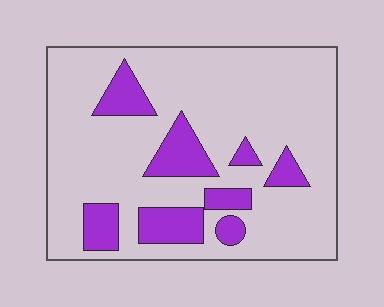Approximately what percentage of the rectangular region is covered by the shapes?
Approximately 20%.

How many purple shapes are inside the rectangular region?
8.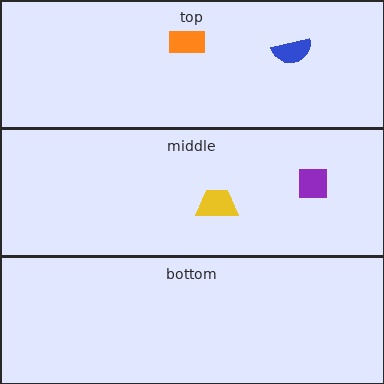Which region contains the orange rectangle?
The top region.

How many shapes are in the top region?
2.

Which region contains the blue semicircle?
The top region.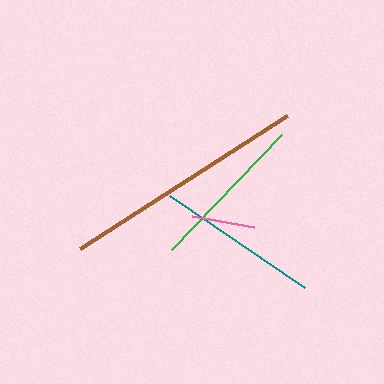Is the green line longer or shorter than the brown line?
The brown line is longer than the green line.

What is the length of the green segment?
The green segment is approximately 159 pixels long.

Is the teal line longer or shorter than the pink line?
The teal line is longer than the pink line.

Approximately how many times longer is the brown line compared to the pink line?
The brown line is approximately 3.9 times the length of the pink line.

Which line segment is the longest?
The brown line is the longest at approximately 246 pixels.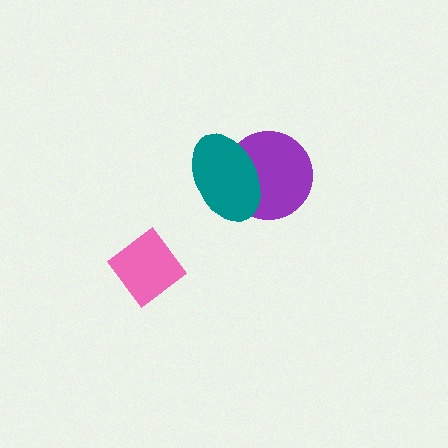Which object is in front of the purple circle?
The teal ellipse is in front of the purple circle.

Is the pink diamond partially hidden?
No, no other shape covers it.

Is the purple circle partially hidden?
Yes, it is partially covered by another shape.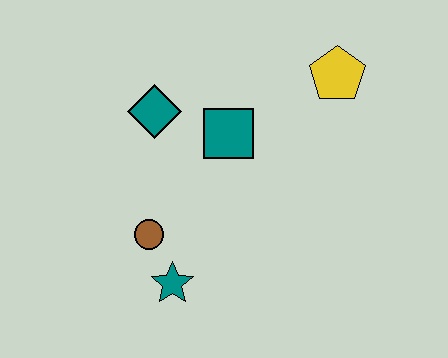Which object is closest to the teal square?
The teal diamond is closest to the teal square.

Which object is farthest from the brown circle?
The yellow pentagon is farthest from the brown circle.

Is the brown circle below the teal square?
Yes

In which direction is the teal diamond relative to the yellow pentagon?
The teal diamond is to the left of the yellow pentagon.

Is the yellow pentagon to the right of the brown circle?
Yes